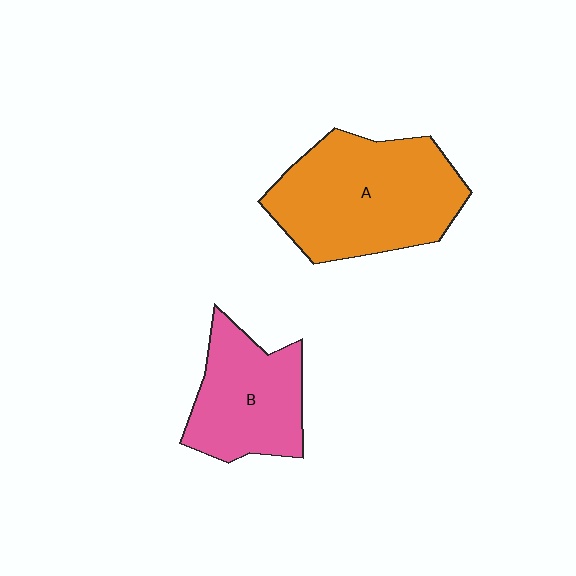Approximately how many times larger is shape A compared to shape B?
Approximately 1.5 times.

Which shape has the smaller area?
Shape B (pink).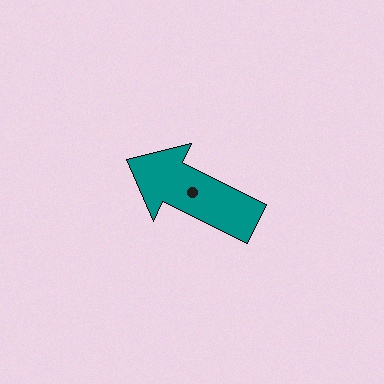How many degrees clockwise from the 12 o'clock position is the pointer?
Approximately 296 degrees.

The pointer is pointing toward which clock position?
Roughly 10 o'clock.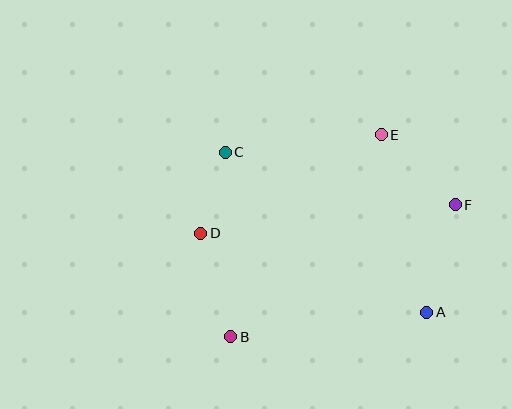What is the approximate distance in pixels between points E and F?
The distance between E and F is approximately 102 pixels.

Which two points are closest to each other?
Points C and D are closest to each other.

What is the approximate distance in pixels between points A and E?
The distance between A and E is approximately 183 pixels.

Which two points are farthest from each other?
Points B and F are farthest from each other.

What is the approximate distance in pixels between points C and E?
The distance between C and E is approximately 157 pixels.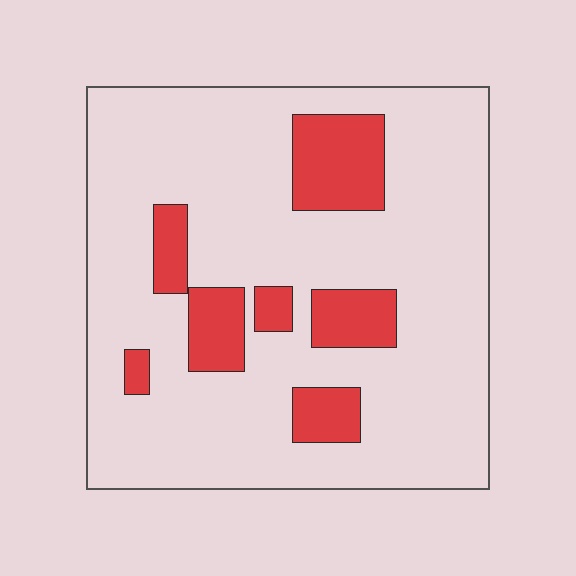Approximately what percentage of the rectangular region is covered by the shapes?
Approximately 20%.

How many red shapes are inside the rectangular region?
7.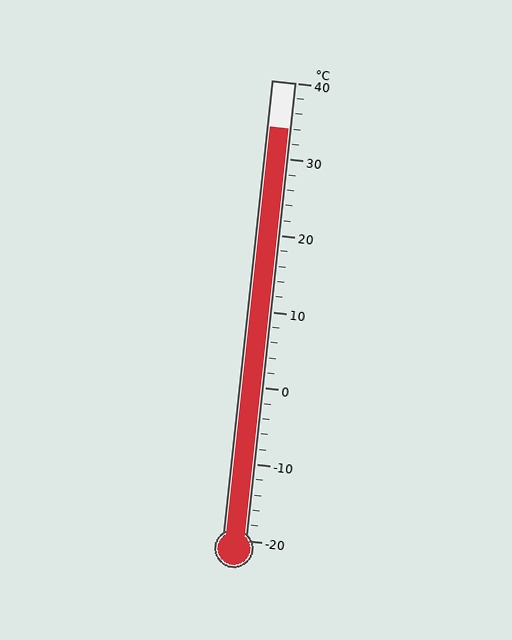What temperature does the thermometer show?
The thermometer shows approximately 34°C.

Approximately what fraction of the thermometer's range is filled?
The thermometer is filled to approximately 90% of its range.